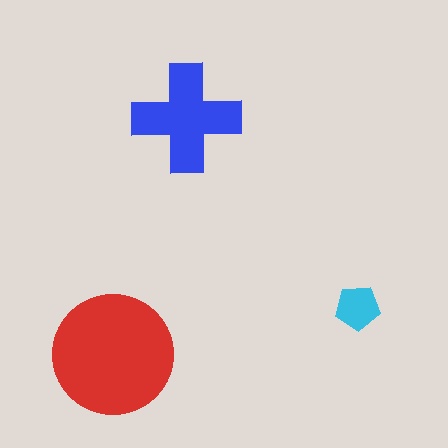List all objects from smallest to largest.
The cyan pentagon, the blue cross, the red circle.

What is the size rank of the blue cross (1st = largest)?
2nd.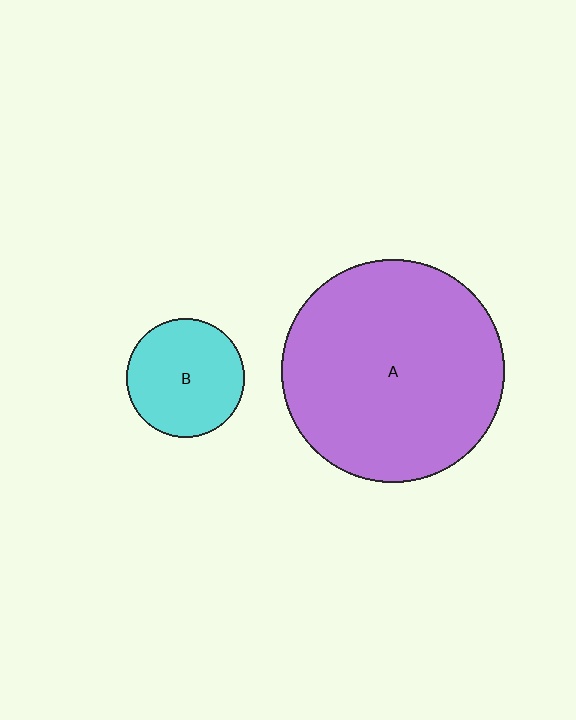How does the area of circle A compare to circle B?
Approximately 3.6 times.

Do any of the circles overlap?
No, none of the circles overlap.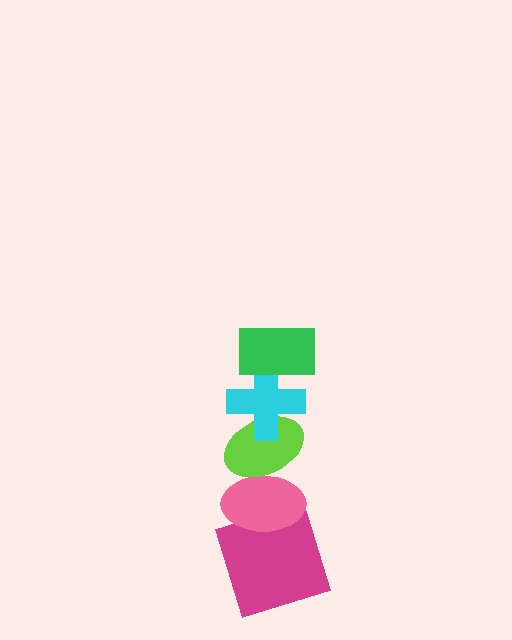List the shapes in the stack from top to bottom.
From top to bottom: the green rectangle, the cyan cross, the lime ellipse, the pink ellipse, the magenta square.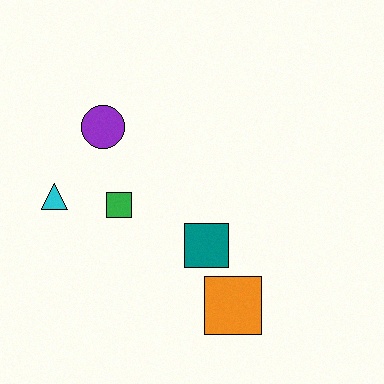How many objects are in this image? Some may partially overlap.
There are 5 objects.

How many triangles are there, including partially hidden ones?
There is 1 triangle.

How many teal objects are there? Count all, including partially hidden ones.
There is 1 teal object.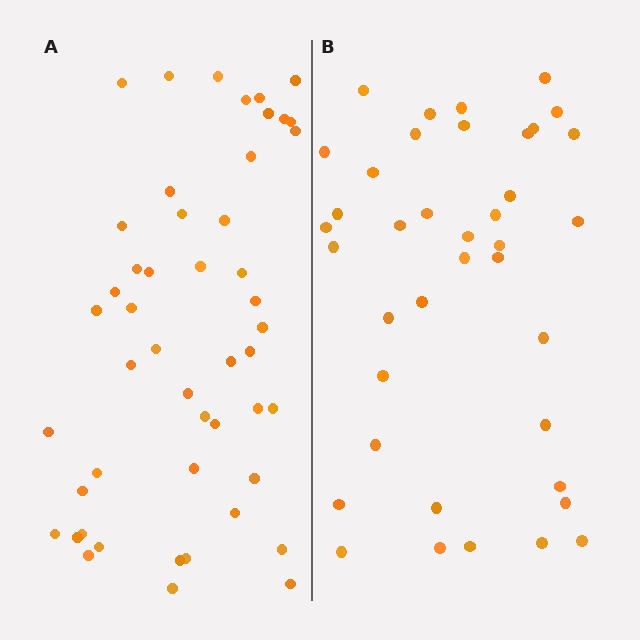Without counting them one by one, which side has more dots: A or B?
Region A (the left region) has more dots.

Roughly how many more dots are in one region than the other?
Region A has roughly 10 or so more dots than region B.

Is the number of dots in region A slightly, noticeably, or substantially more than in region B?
Region A has noticeably more, but not dramatically so. The ratio is roughly 1.3 to 1.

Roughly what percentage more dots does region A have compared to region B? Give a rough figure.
About 25% more.